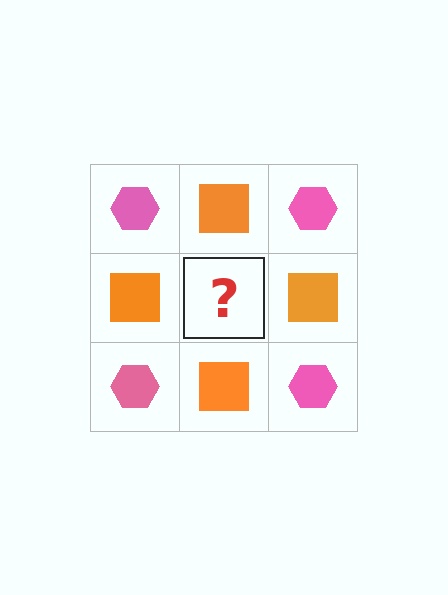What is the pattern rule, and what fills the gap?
The rule is that it alternates pink hexagon and orange square in a checkerboard pattern. The gap should be filled with a pink hexagon.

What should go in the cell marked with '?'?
The missing cell should contain a pink hexagon.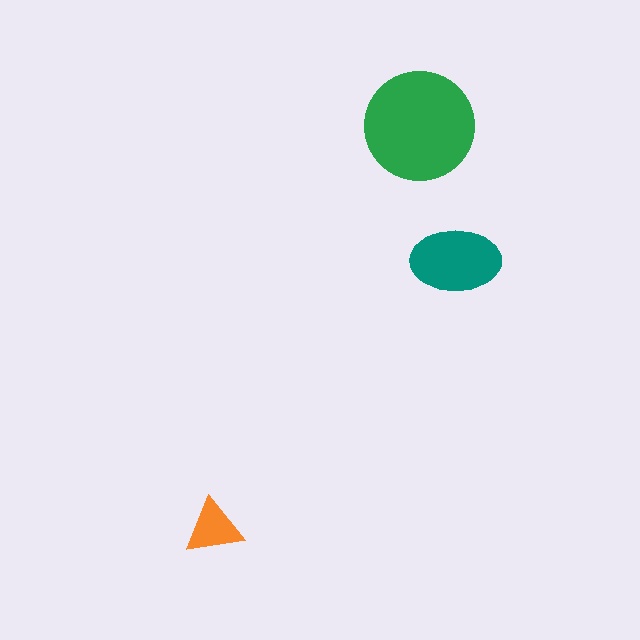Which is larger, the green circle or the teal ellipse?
The green circle.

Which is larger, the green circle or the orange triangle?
The green circle.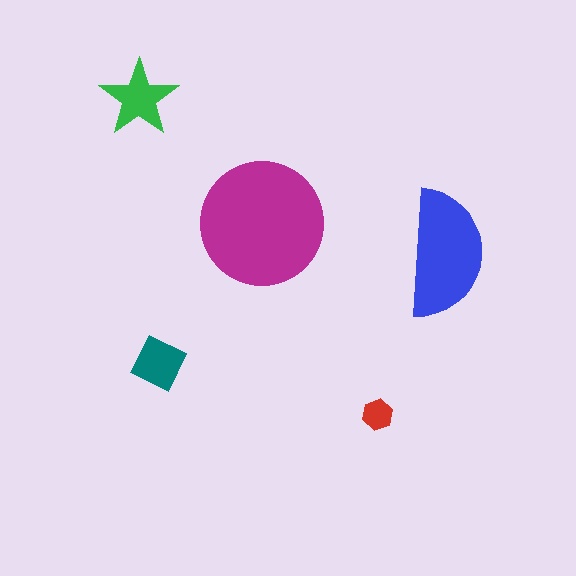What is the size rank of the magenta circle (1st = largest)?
1st.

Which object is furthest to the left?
The green star is leftmost.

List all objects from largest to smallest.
The magenta circle, the blue semicircle, the green star, the teal square, the red hexagon.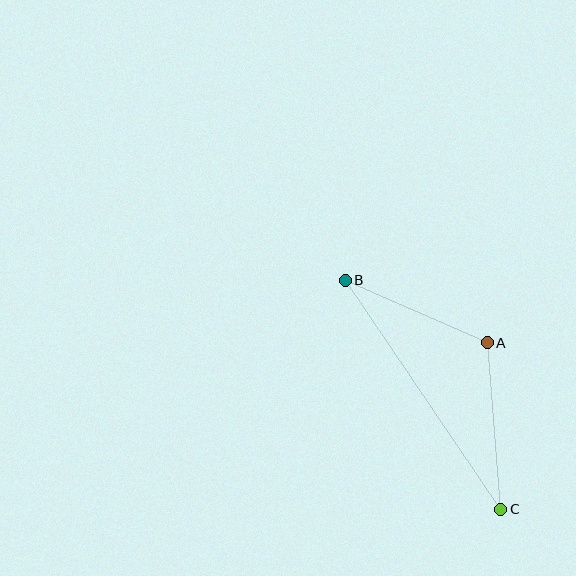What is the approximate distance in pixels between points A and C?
The distance between A and C is approximately 167 pixels.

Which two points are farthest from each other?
Points B and C are farthest from each other.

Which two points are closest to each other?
Points A and B are closest to each other.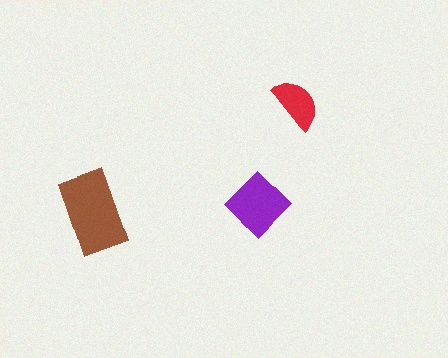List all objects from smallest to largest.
The red semicircle, the purple diamond, the brown rectangle.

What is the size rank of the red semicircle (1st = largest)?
3rd.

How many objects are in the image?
There are 3 objects in the image.